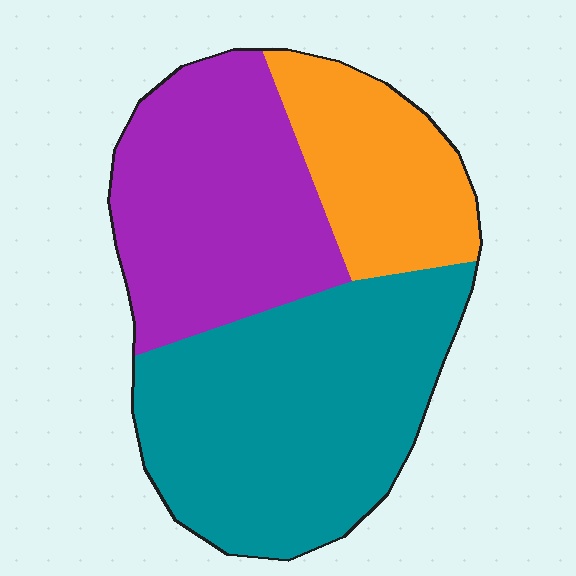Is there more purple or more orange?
Purple.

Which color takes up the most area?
Teal, at roughly 45%.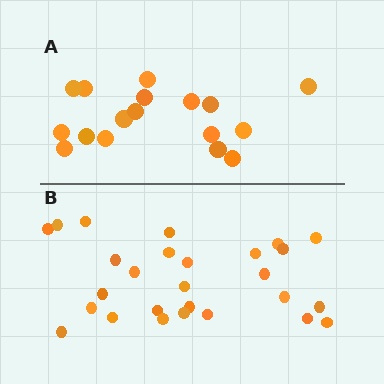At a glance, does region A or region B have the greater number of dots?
Region B (the bottom region) has more dots.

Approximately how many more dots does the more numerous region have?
Region B has roughly 10 or so more dots than region A.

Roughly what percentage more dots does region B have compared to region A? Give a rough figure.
About 60% more.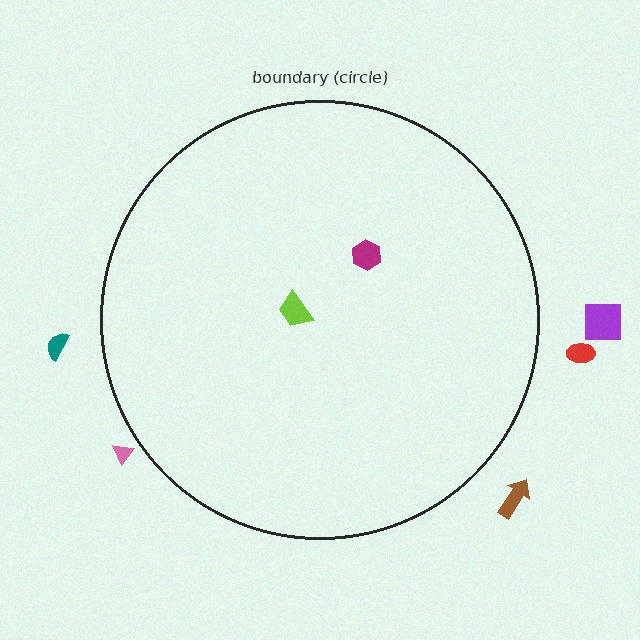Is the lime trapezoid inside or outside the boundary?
Inside.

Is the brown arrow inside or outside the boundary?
Outside.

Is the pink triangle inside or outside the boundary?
Outside.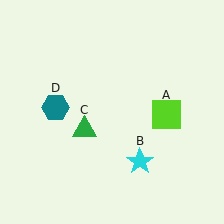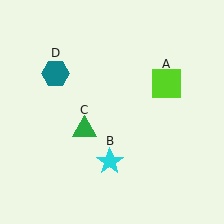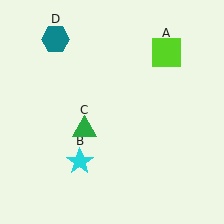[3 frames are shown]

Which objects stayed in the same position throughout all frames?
Green triangle (object C) remained stationary.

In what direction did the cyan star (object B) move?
The cyan star (object B) moved left.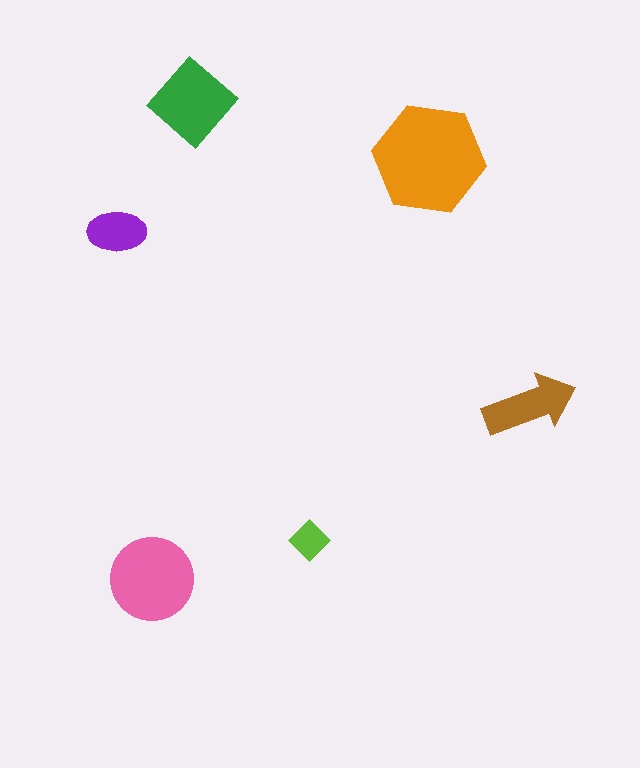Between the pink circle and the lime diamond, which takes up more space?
The pink circle.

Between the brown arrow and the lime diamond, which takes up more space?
The brown arrow.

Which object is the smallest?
The lime diamond.